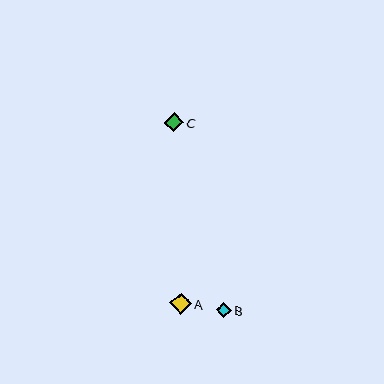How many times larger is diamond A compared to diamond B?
Diamond A is approximately 1.4 times the size of diamond B.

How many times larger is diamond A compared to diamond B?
Diamond A is approximately 1.4 times the size of diamond B.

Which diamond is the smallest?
Diamond B is the smallest with a size of approximately 15 pixels.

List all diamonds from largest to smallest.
From largest to smallest: A, C, B.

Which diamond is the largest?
Diamond A is the largest with a size of approximately 22 pixels.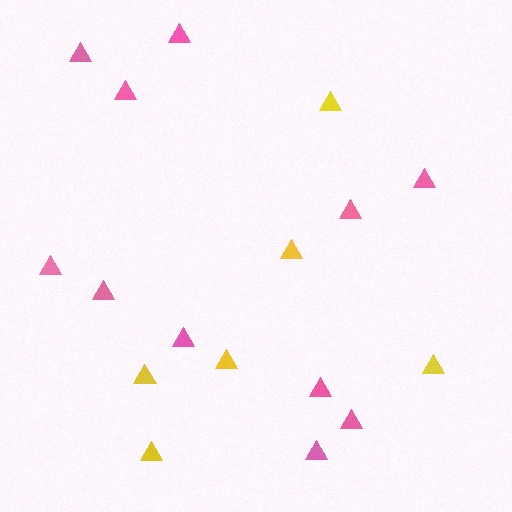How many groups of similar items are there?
There are 2 groups: one group of pink triangles (11) and one group of yellow triangles (6).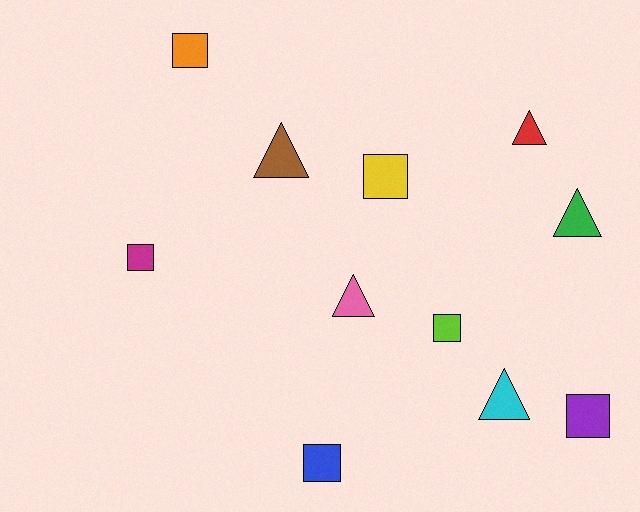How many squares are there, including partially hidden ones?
There are 6 squares.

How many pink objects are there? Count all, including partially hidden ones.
There is 1 pink object.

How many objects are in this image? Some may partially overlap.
There are 11 objects.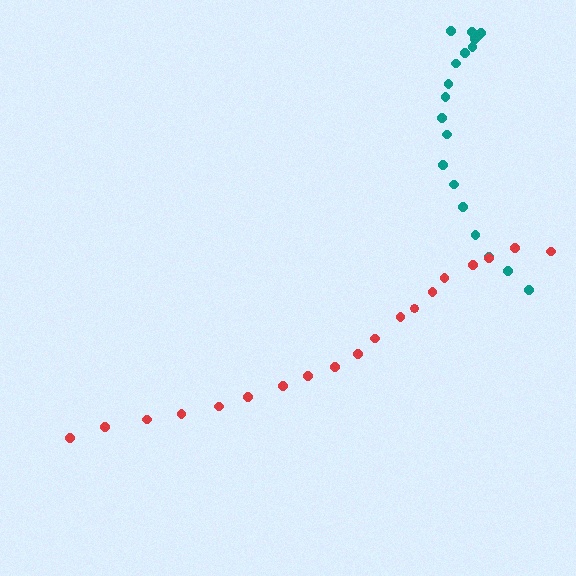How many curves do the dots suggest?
There are 2 distinct paths.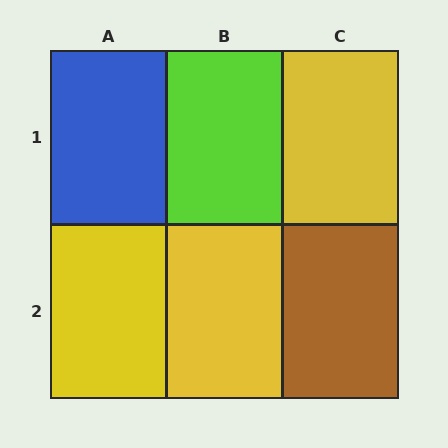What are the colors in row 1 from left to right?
Blue, lime, yellow.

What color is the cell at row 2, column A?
Yellow.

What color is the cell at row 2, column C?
Brown.